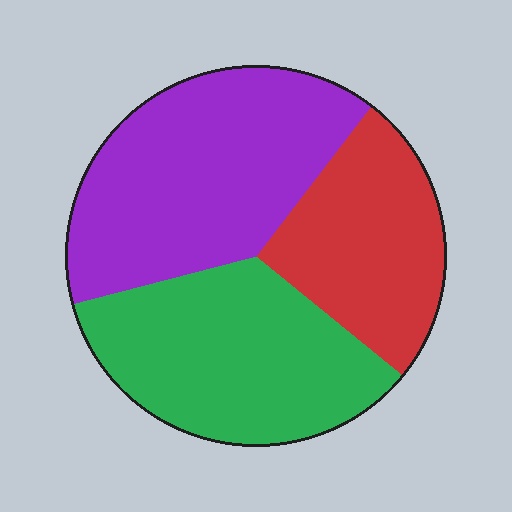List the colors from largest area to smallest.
From largest to smallest: purple, green, red.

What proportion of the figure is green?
Green takes up about one third (1/3) of the figure.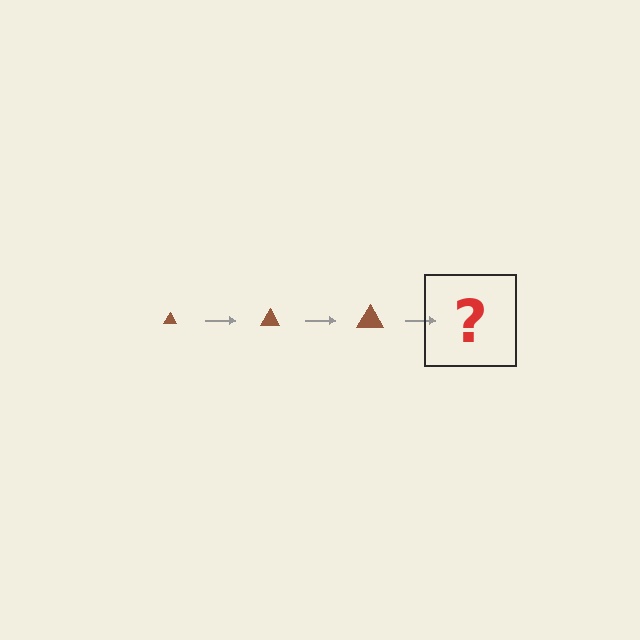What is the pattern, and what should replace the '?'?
The pattern is that the triangle gets progressively larger each step. The '?' should be a brown triangle, larger than the previous one.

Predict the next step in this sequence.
The next step is a brown triangle, larger than the previous one.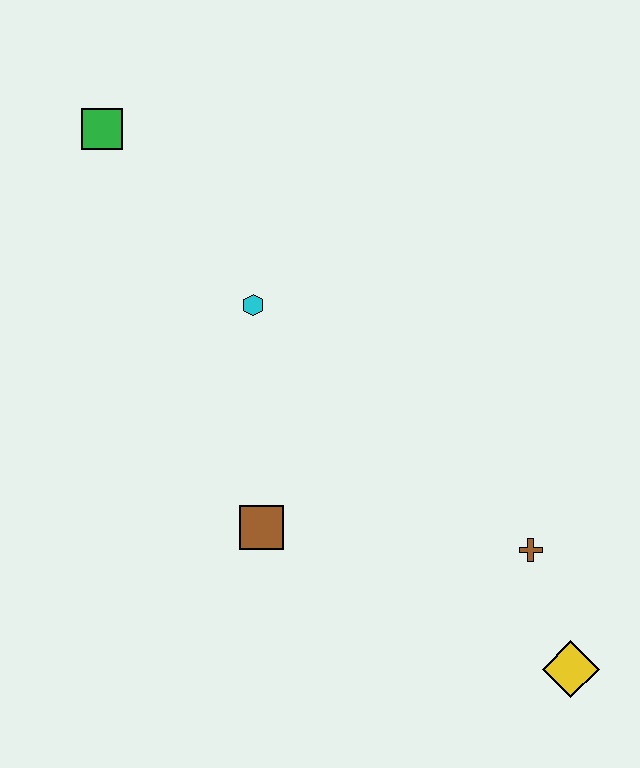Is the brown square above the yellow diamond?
Yes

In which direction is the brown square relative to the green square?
The brown square is below the green square.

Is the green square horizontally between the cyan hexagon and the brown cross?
No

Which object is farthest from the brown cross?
The green square is farthest from the brown cross.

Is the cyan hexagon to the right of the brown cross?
No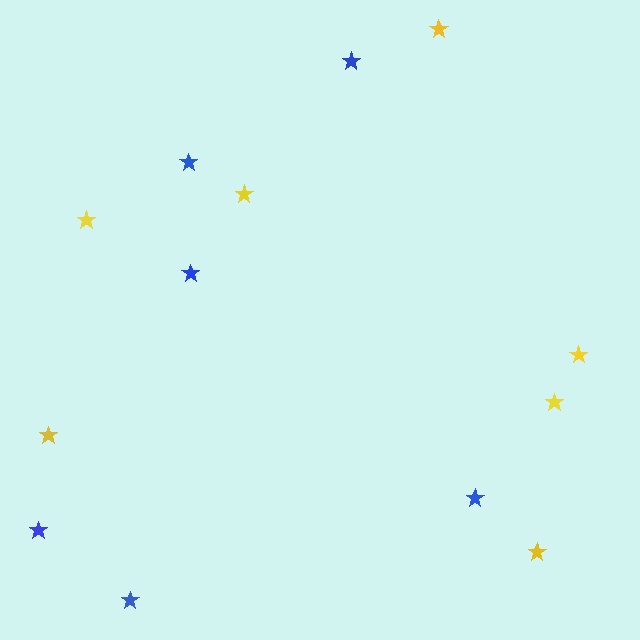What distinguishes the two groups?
There are 2 groups: one group of yellow stars (7) and one group of blue stars (6).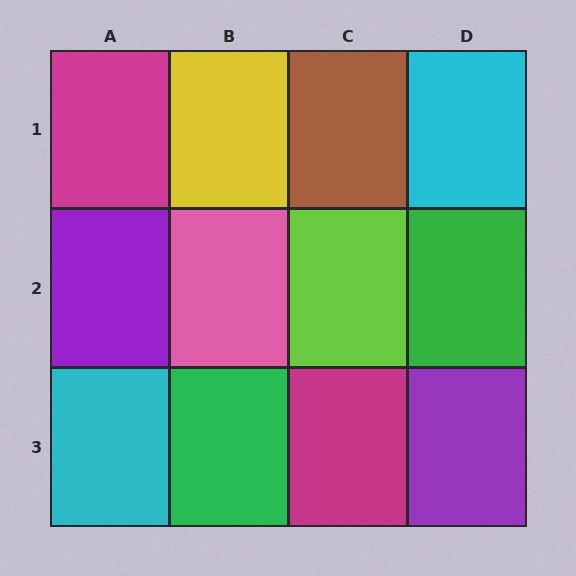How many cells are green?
2 cells are green.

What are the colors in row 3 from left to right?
Cyan, green, magenta, purple.